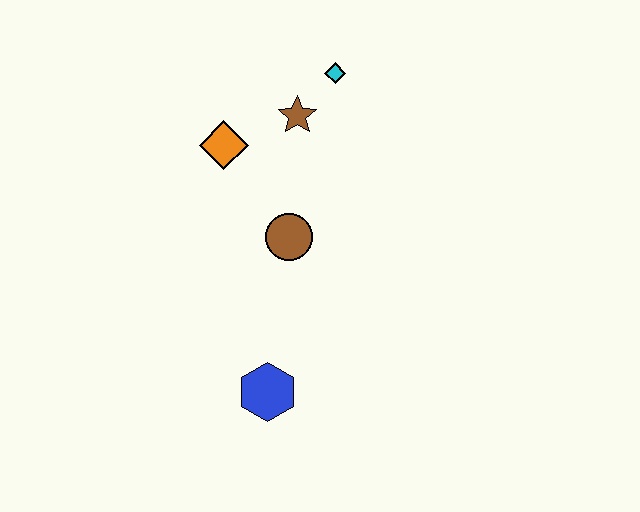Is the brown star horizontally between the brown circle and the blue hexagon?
No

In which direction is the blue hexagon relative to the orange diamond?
The blue hexagon is below the orange diamond.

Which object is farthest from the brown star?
The blue hexagon is farthest from the brown star.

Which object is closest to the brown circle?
The orange diamond is closest to the brown circle.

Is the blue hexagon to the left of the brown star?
Yes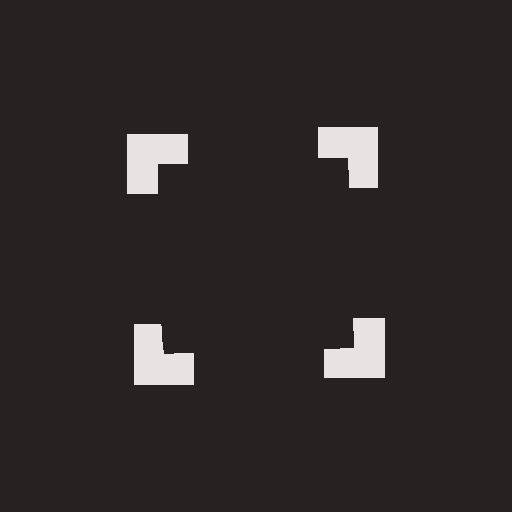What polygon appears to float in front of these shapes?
An illusory square — its edges are inferred from the aligned wedge cuts in the notched squares, not physically drawn.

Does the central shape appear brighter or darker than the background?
It typically appears slightly darker than the background, even though no actual brightness change is drawn.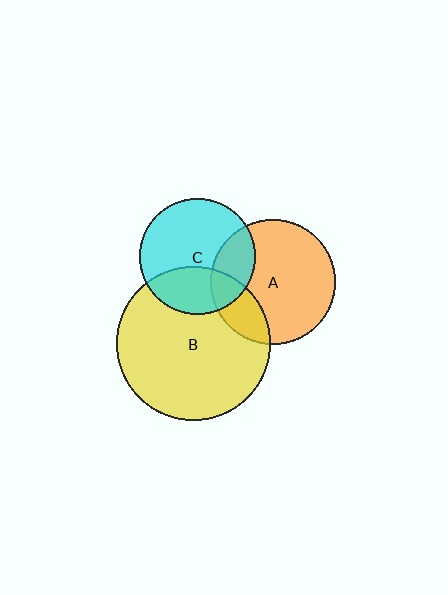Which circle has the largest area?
Circle B (yellow).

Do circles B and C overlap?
Yes.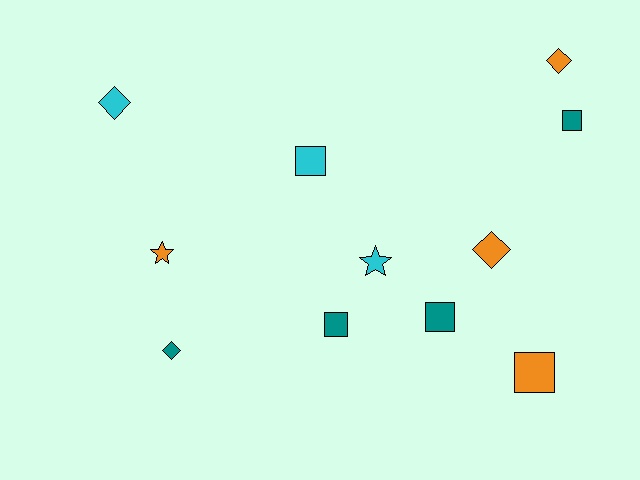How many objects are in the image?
There are 11 objects.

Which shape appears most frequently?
Square, with 5 objects.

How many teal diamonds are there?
There is 1 teal diamond.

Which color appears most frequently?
Teal, with 4 objects.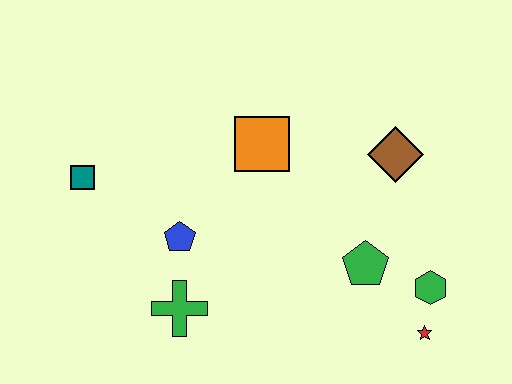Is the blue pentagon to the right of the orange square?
No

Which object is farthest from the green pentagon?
The teal square is farthest from the green pentagon.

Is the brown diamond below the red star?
No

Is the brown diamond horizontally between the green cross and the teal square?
No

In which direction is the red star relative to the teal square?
The red star is to the right of the teal square.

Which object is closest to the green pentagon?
The green hexagon is closest to the green pentagon.